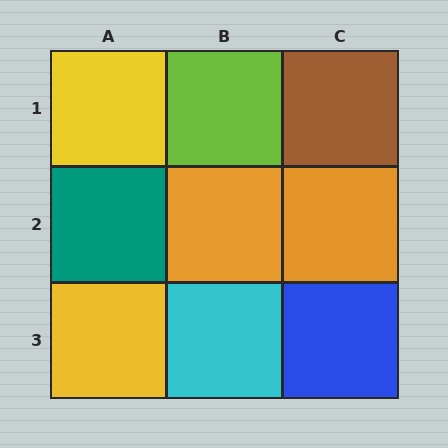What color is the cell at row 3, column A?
Yellow.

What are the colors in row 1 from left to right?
Yellow, lime, brown.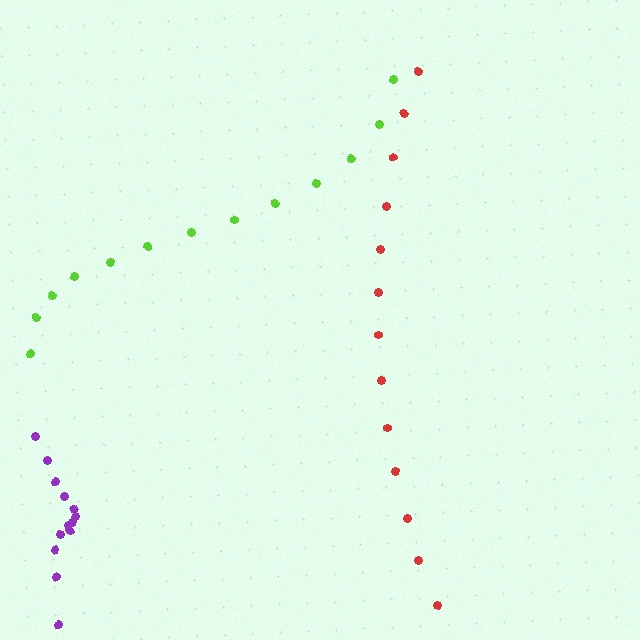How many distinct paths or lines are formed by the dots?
There are 3 distinct paths.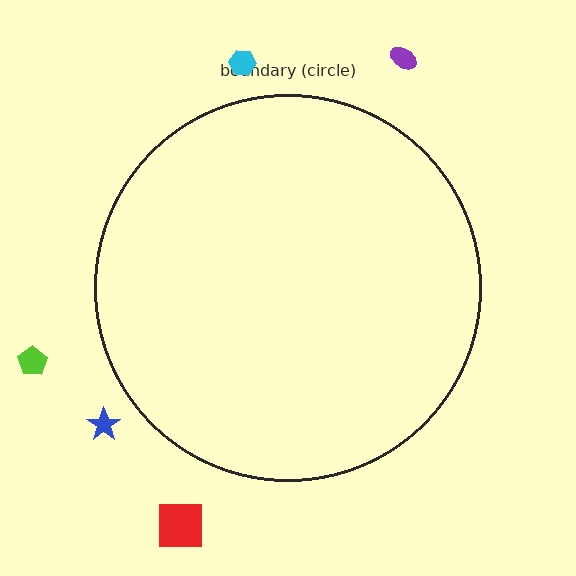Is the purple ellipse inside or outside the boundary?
Outside.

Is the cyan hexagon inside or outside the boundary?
Outside.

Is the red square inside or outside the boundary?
Outside.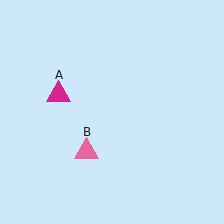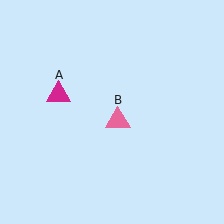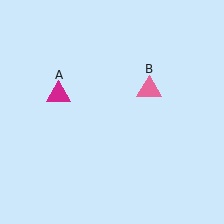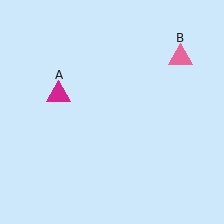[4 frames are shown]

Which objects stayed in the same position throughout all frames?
Magenta triangle (object A) remained stationary.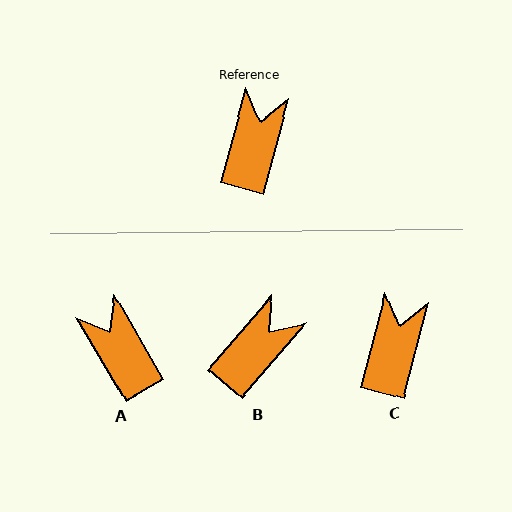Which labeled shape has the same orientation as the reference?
C.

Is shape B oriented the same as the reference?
No, it is off by about 26 degrees.